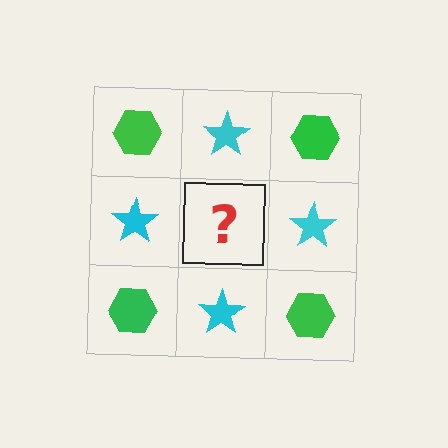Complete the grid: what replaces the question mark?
The question mark should be replaced with a green hexagon.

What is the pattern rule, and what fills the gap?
The rule is that it alternates green hexagon and cyan star in a checkerboard pattern. The gap should be filled with a green hexagon.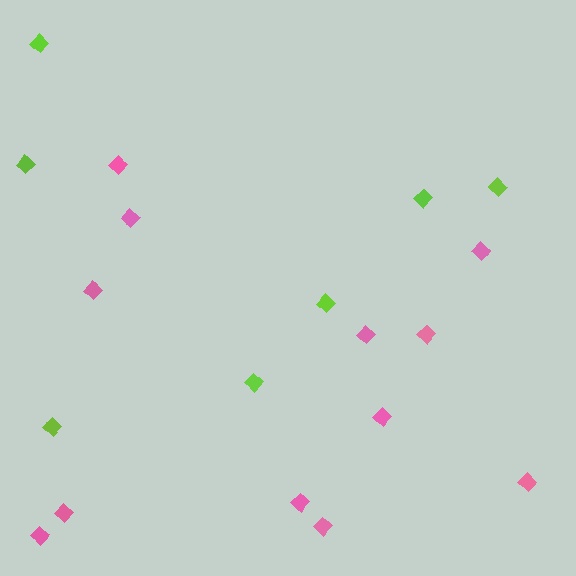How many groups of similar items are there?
There are 2 groups: one group of lime diamonds (7) and one group of pink diamonds (12).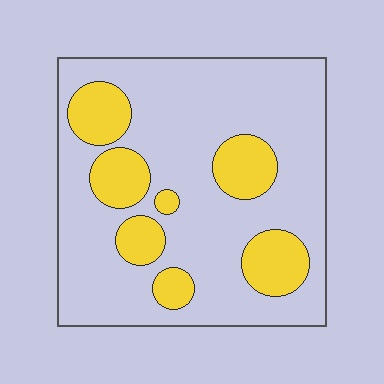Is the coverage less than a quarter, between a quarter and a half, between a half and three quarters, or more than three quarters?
Less than a quarter.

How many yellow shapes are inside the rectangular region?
7.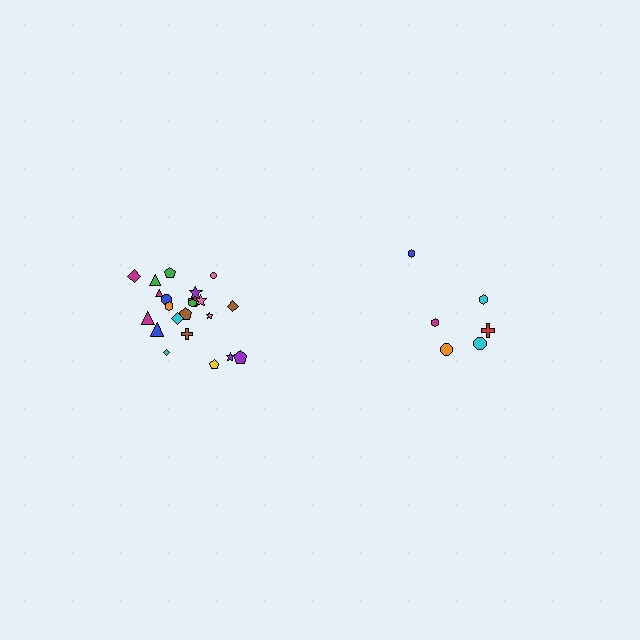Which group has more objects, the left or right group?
The left group.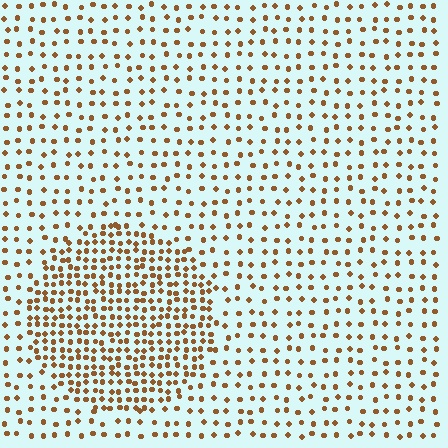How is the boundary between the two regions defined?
The boundary is defined by a change in element density (approximately 2.2x ratio). All elements are the same color, size, and shape.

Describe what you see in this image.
The image contains small brown elements arranged at two different densities. A circle-shaped region is visible where the elements are more densely packed than the surrounding area.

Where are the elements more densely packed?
The elements are more densely packed inside the circle boundary.